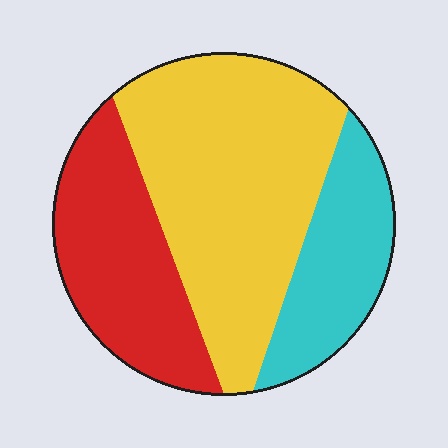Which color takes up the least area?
Cyan, at roughly 20%.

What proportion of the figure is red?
Red takes up about one quarter (1/4) of the figure.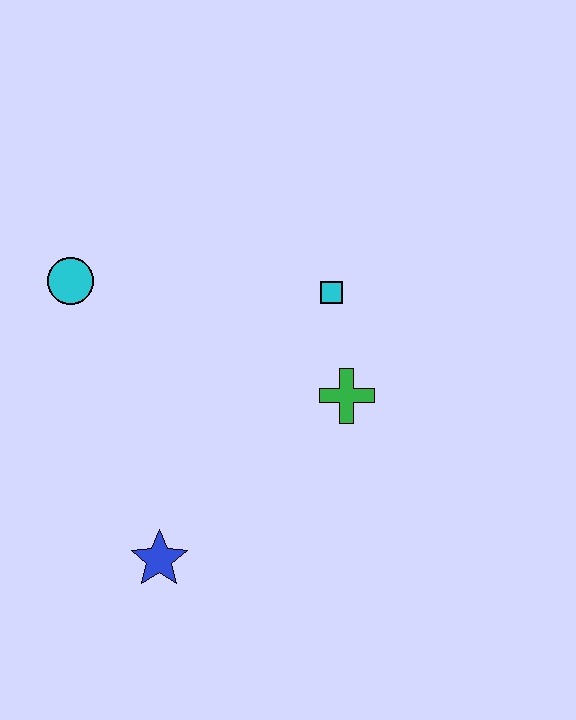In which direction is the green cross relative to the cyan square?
The green cross is below the cyan square.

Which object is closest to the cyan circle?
The cyan square is closest to the cyan circle.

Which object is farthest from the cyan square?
The blue star is farthest from the cyan square.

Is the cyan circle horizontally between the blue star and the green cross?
No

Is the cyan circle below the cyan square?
No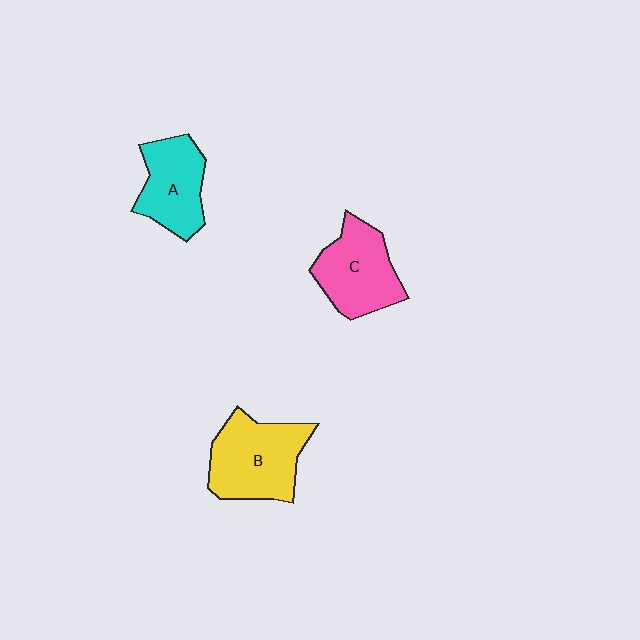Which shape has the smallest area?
Shape A (cyan).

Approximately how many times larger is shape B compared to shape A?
Approximately 1.3 times.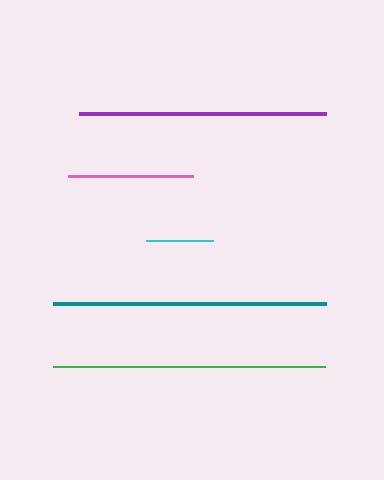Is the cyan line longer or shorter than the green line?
The green line is longer than the cyan line.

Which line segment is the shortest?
The cyan line is the shortest at approximately 67 pixels.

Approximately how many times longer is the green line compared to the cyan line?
The green line is approximately 4.1 times the length of the cyan line.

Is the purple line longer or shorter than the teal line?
The teal line is longer than the purple line.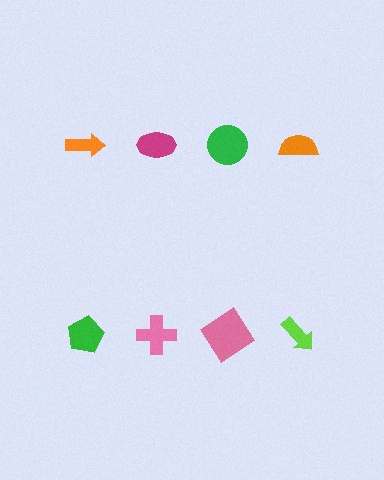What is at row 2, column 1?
A green pentagon.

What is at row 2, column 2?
A pink cross.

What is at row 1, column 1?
An orange arrow.